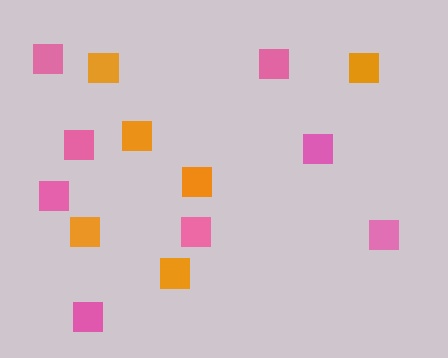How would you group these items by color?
There are 2 groups: one group of orange squares (6) and one group of pink squares (8).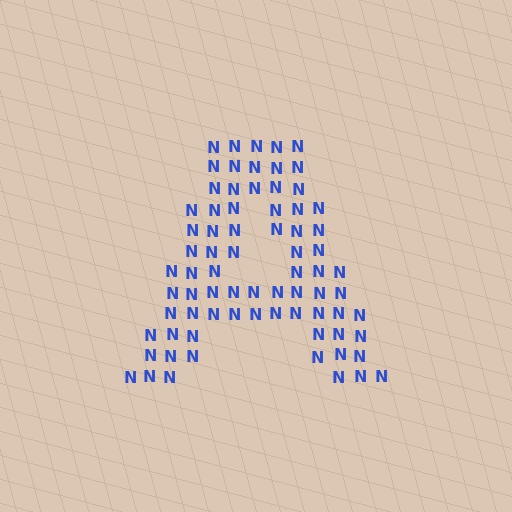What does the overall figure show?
The overall figure shows the letter A.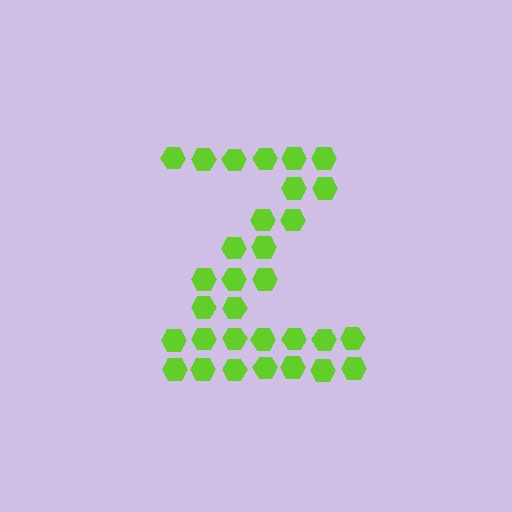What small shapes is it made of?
It is made of small hexagons.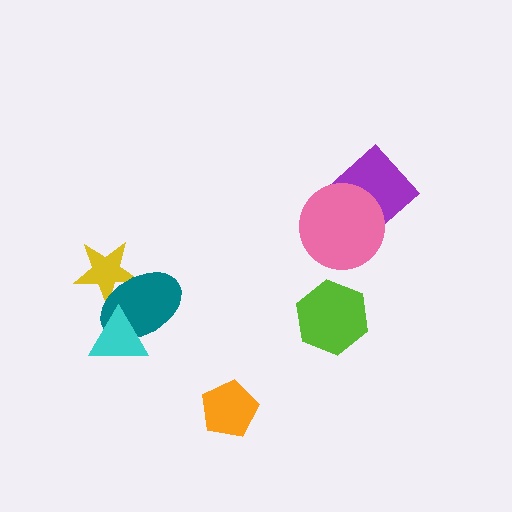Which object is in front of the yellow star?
The teal ellipse is in front of the yellow star.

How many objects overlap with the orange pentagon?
0 objects overlap with the orange pentagon.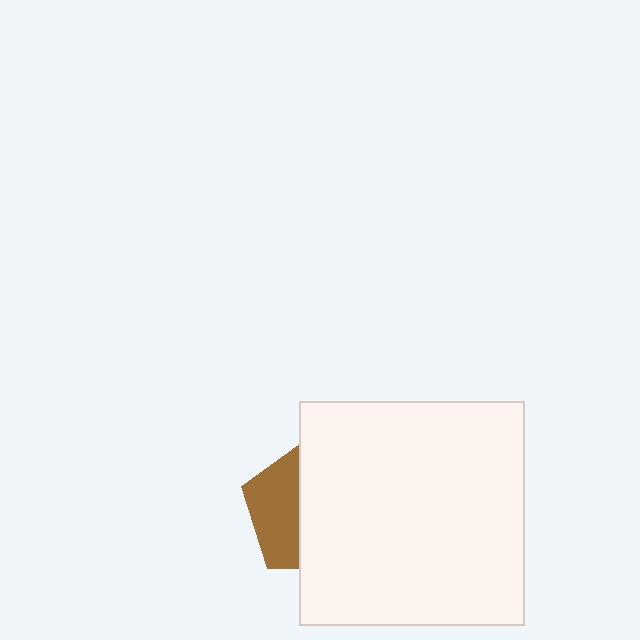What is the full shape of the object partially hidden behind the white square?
The partially hidden object is a brown pentagon.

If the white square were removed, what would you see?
You would see the complete brown pentagon.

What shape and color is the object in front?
The object in front is a white square.